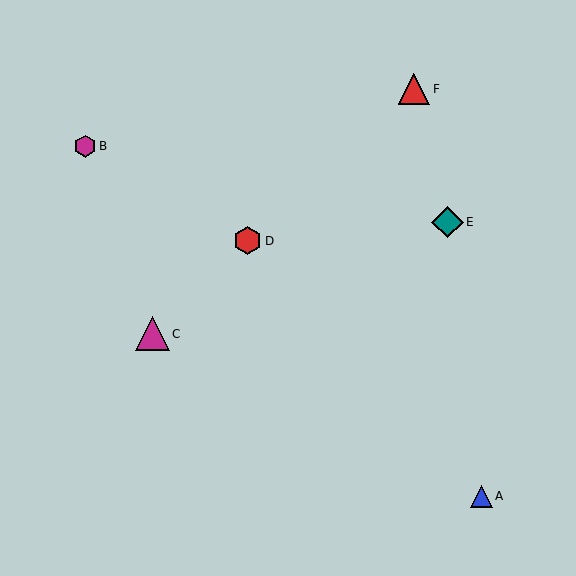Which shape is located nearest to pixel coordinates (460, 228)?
The teal diamond (labeled E) at (447, 222) is nearest to that location.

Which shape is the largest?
The magenta triangle (labeled C) is the largest.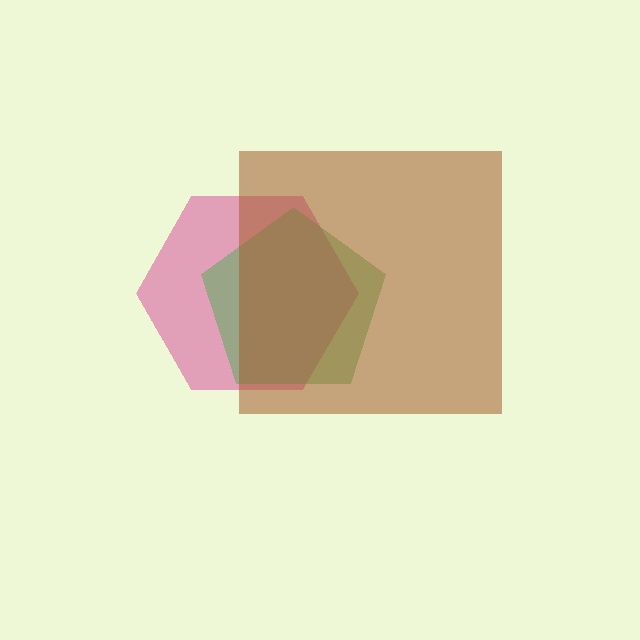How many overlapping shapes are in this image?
There are 3 overlapping shapes in the image.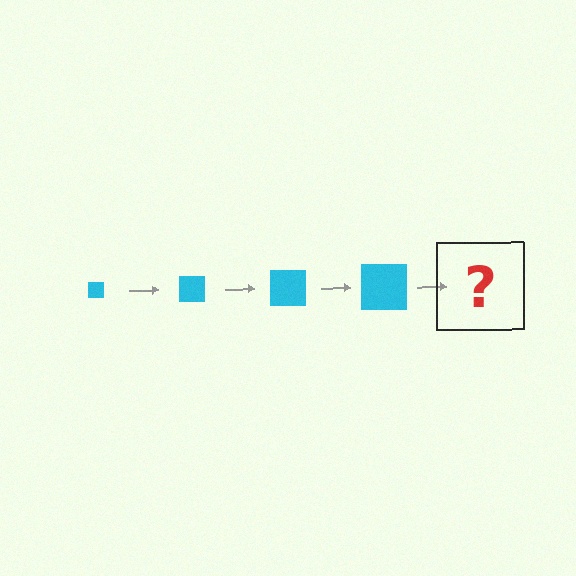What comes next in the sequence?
The next element should be a cyan square, larger than the previous one.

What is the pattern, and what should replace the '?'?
The pattern is that the square gets progressively larger each step. The '?' should be a cyan square, larger than the previous one.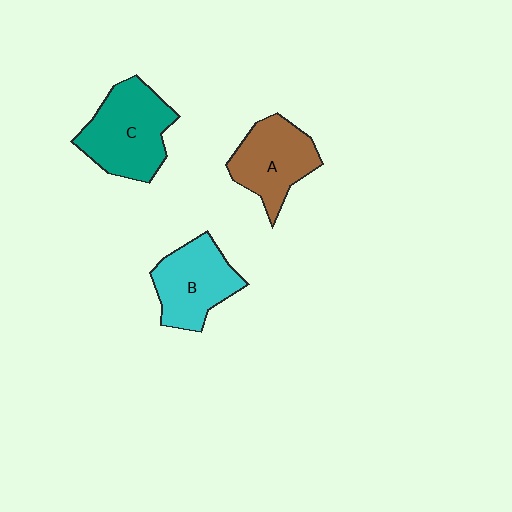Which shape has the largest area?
Shape C (teal).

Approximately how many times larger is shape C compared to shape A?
Approximately 1.2 times.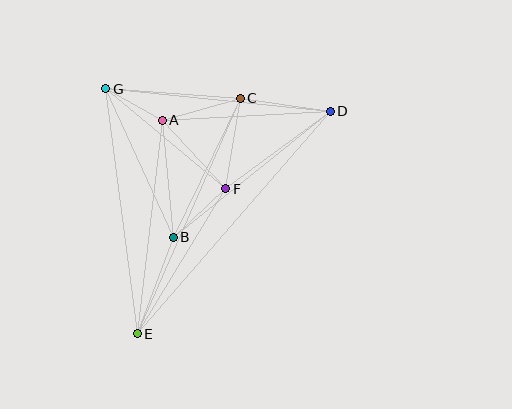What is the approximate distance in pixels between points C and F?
The distance between C and F is approximately 92 pixels.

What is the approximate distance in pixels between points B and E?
The distance between B and E is approximately 103 pixels.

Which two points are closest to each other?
Points A and G are closest to each other.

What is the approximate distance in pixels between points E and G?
The distance between E and G is approximately 247 pixels.